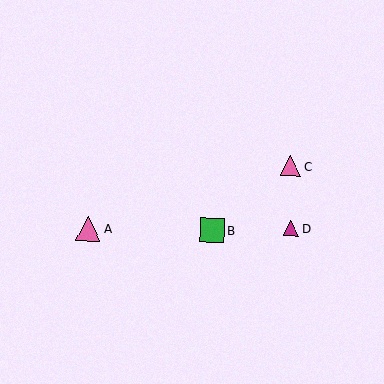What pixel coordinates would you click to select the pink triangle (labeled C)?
Click at (290, 166) to select the pink triangle C.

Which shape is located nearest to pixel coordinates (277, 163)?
The pink triangle (labeled C) at (290, 166) is nearest to that location.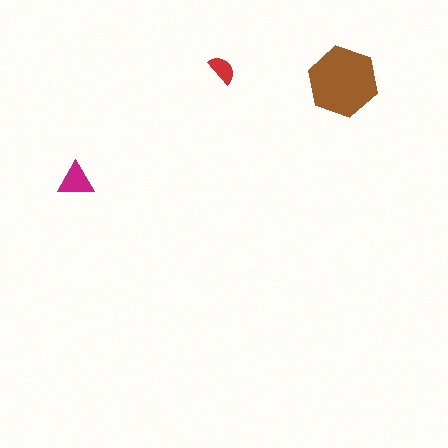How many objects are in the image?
There are 3 objects in the image.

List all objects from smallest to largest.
The red semicircle, the magenta triangle, the brown hexagon.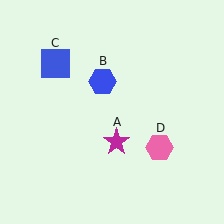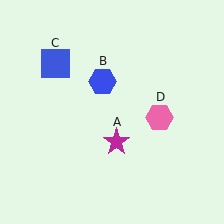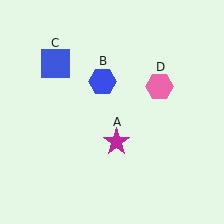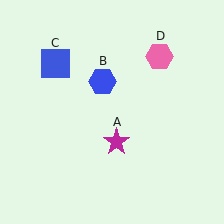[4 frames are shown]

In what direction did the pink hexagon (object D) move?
The pink hexagon (object D) moved up.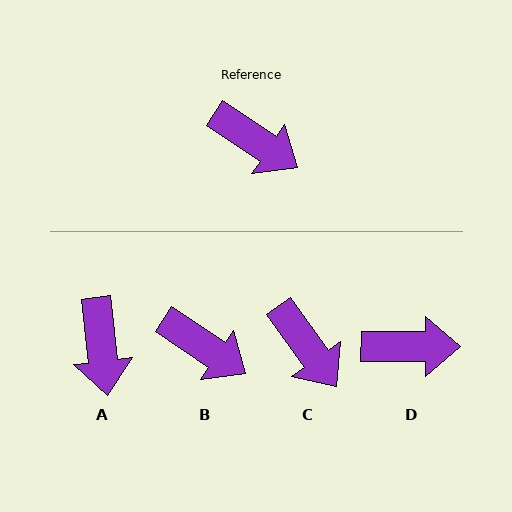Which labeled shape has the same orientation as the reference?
B.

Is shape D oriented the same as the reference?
No, it is off by about 33 degrees.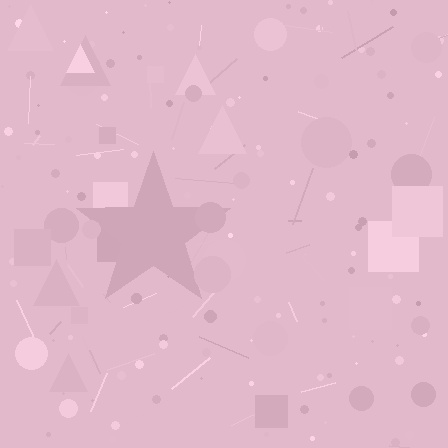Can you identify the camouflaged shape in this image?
The camouflaged shape is a star.